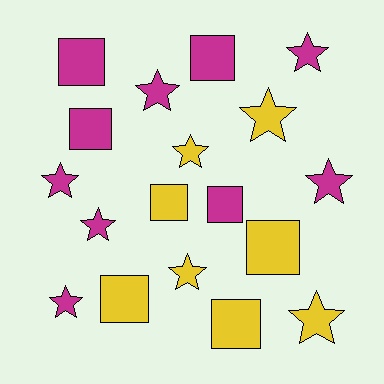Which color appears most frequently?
Magenta, with 10 objects.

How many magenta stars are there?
There are 6 magenta stars.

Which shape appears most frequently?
Star, with 10 objects.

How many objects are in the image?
There are 18 objects.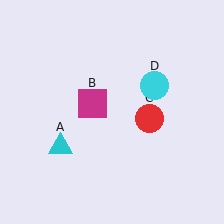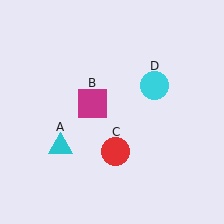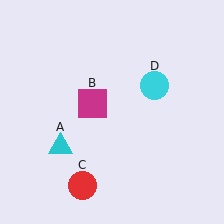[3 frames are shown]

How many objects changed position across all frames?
1 object changed position: red circle (object C).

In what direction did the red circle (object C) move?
The red circle (object C) moved down and to the left.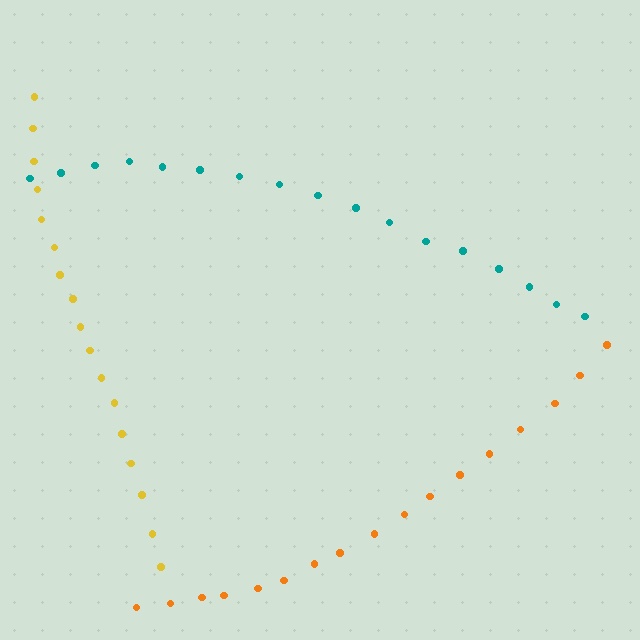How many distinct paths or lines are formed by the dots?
There are 3 distinct paths.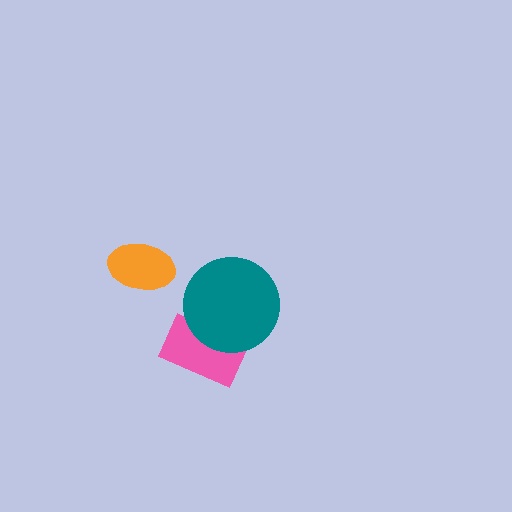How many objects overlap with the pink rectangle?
1 object overlaps with the pink rectangle.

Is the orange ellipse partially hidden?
No, no other shape covers it.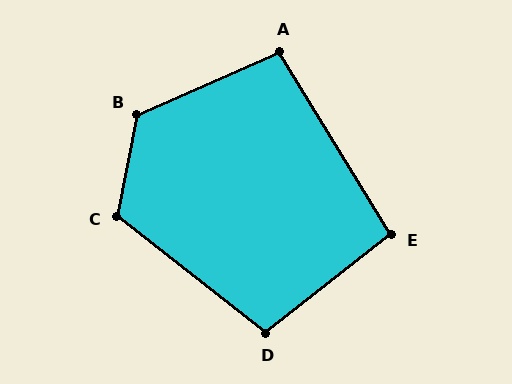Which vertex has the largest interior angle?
B, at approximately 125 degrees.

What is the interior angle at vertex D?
Approximately 104 degrees (obtuse).